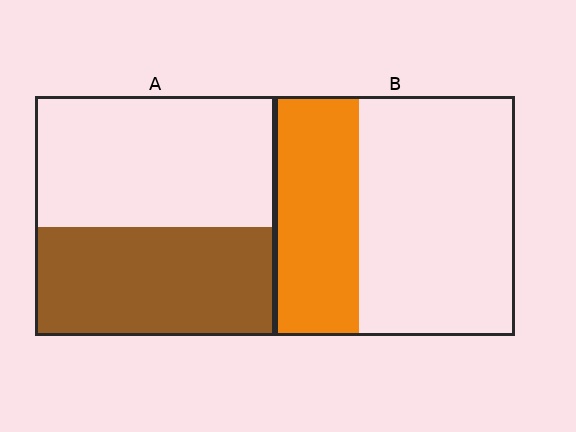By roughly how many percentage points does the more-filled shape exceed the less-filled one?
By roughly 10 percentage points (A over B).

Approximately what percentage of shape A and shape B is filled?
A is approximately 45% and B is approximately 35%.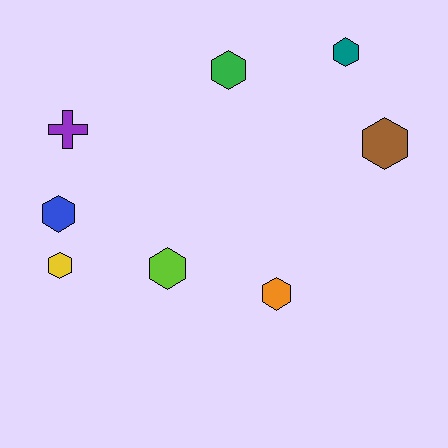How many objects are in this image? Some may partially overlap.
There are 8 objects.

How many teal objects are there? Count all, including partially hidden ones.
There is 1 teal object.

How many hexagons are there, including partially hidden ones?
There are 7 hexagons.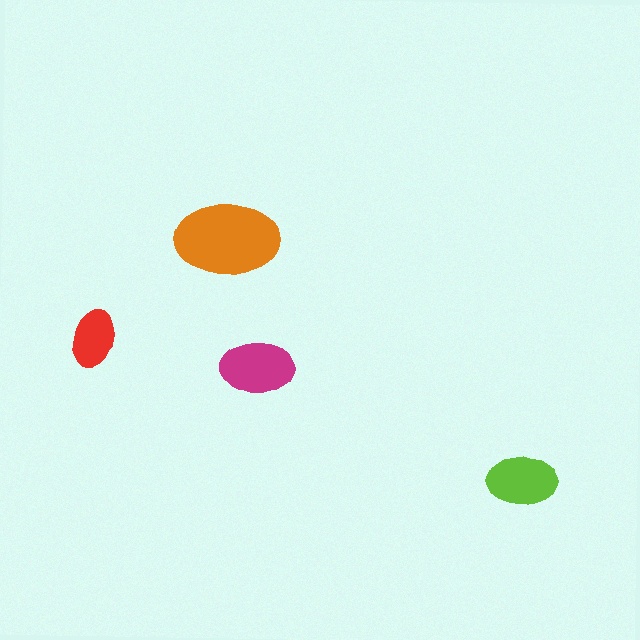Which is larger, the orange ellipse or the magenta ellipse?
The orange one.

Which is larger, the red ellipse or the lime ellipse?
The lime one.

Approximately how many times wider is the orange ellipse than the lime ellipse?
About 1.5 times wider.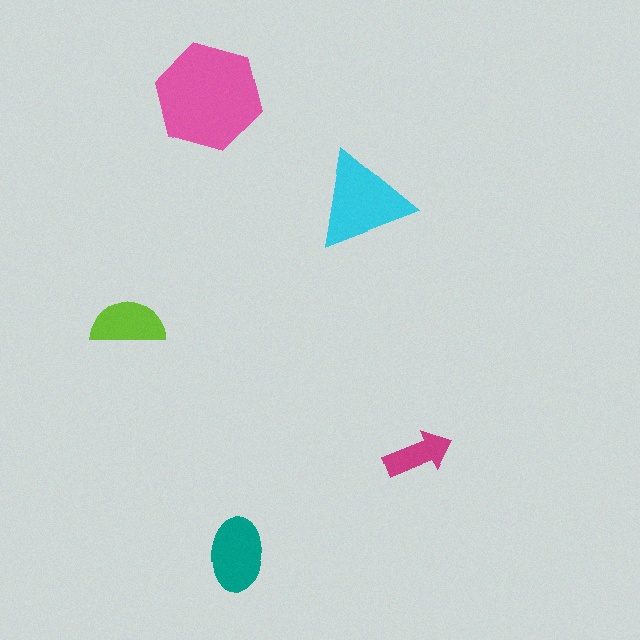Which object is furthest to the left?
The lime semicircle is leftmost.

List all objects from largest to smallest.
The pink hexagon, the cyan triangle, the teal ellipse, the lime semicircle, the magenta arrow.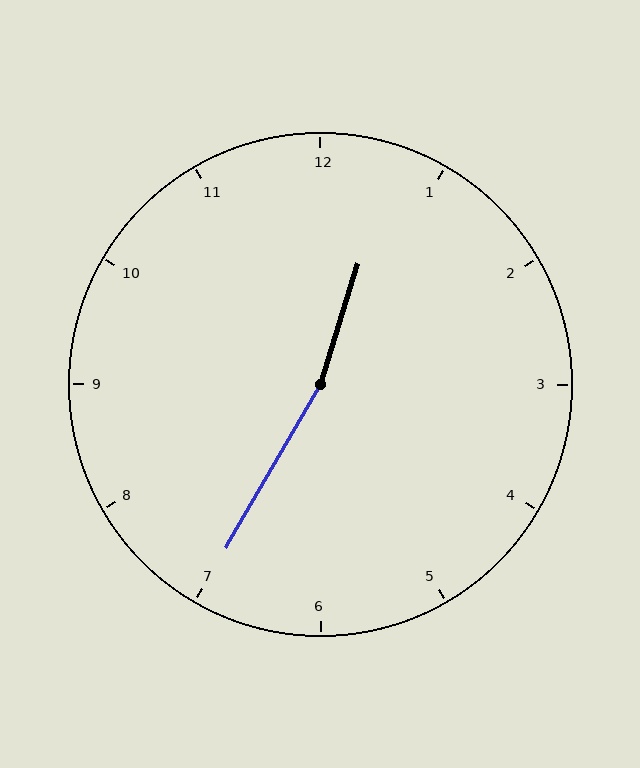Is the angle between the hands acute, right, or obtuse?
It is obtuse.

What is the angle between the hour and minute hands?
Approximately 168 degrees.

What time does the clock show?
12:35.